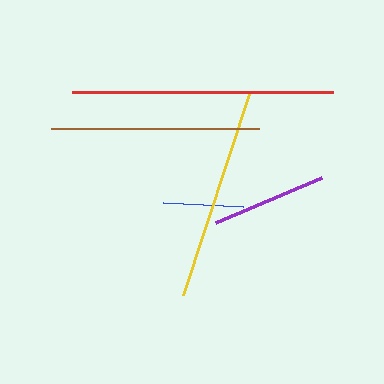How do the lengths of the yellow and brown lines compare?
The yellow and brown lines are approximately the same length.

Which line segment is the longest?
The red line is the longest at approximately 261 pixels.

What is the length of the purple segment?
The purple segment is approximately 115 pixels long.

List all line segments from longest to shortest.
From longest to shortest: red, yellow, brown, purple, blue.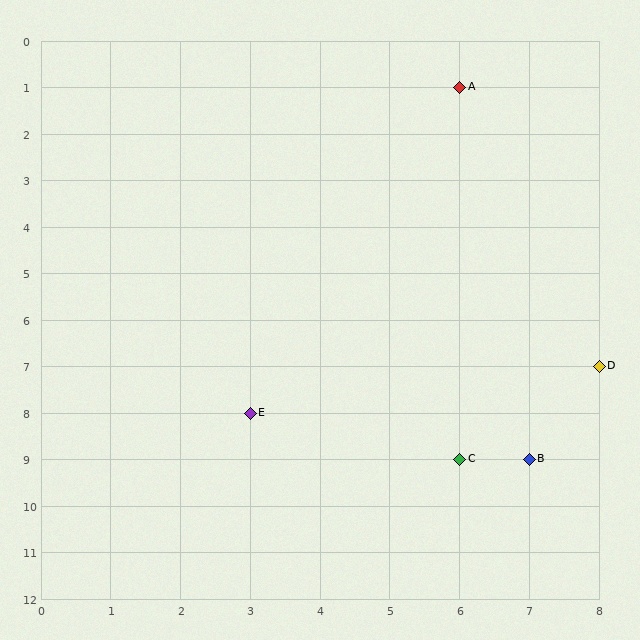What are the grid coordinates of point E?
Point E is at grid coordinates (3, 8).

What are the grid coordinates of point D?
Point D is at grid coordinates (8, 7).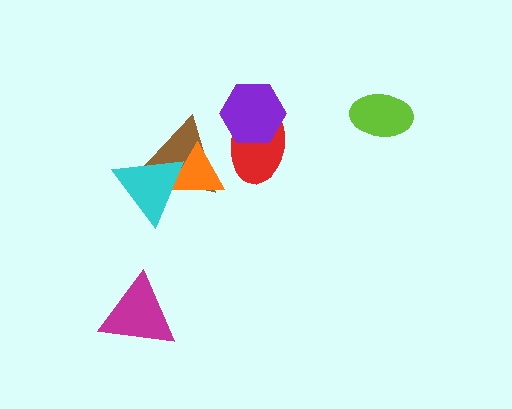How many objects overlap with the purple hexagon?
1 object overlaps with the purple hexagon.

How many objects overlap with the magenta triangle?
0 objects overlap with the magenta triangle.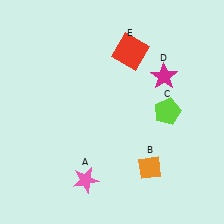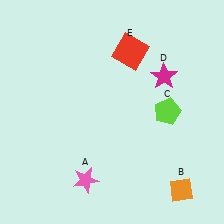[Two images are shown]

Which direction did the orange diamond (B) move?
The orange diamond (B) moved right.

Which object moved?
The orange diamond (B) moved right.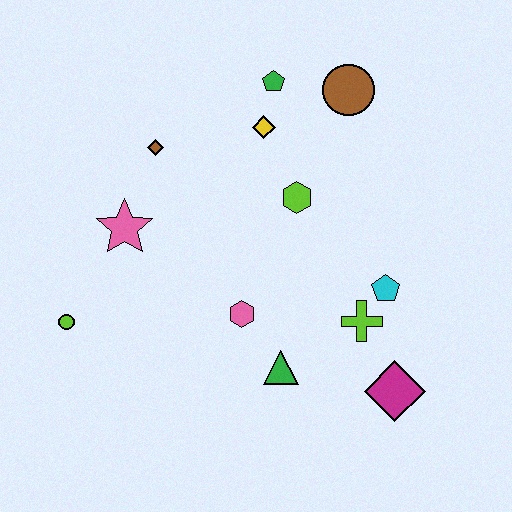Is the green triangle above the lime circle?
No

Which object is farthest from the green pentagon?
The magenta diamond is farthest from the green pentagon.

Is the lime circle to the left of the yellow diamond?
Yes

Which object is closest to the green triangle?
The pink hexagon is closest to the green triangle.